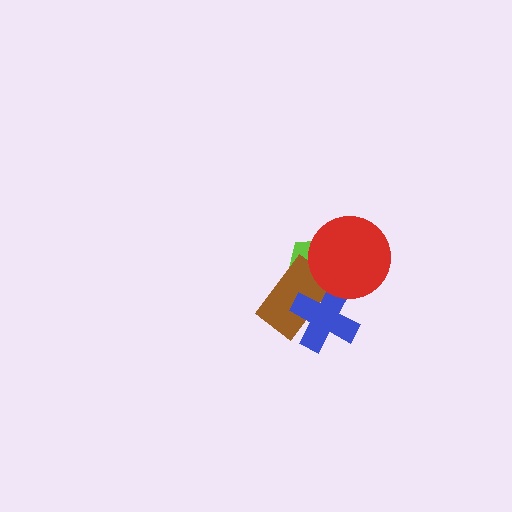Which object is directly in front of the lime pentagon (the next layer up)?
The brown rectangle is directly in front of the lime pentagon.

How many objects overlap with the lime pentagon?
3 objects overlap with the lime pentagon.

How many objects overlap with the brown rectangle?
3 objects overlap with the brown rectangle.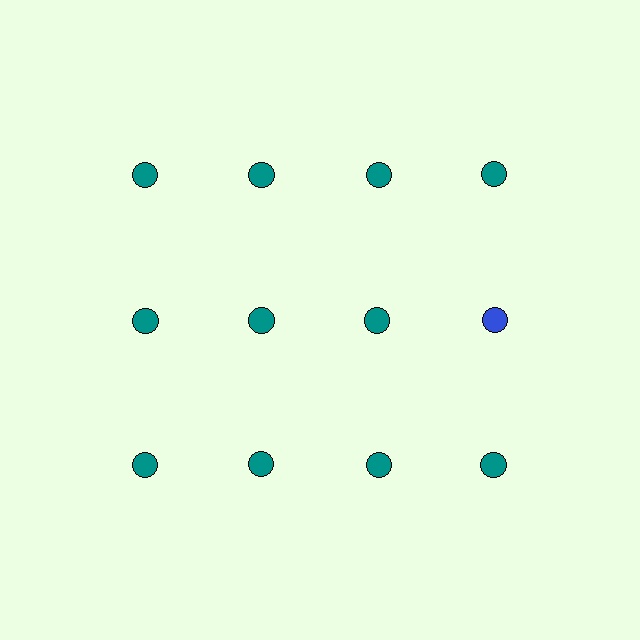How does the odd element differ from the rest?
It has a different color: blue instead of teal.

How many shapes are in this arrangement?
There are 12 shapes arranged in a grid pattern.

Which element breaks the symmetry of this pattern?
The blue circle in the second row, second from right column breaks the symmetry. All other shapes are teal circles.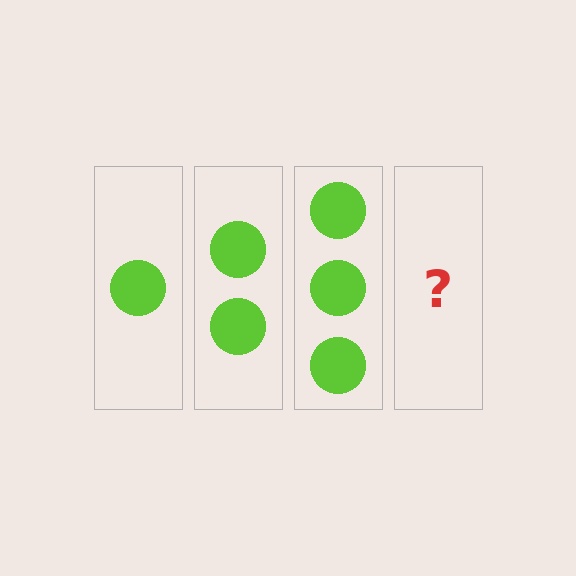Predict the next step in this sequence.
The next step is 4 circles.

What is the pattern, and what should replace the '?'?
The pattern is that each step adds one more circle. The '?' should be 4 circles.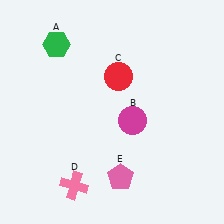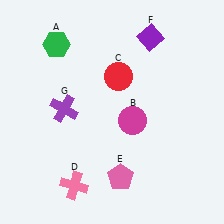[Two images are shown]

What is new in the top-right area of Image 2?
A purple diamond (F) was added in the top-right area of Image 2.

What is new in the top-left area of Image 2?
A purple cross (G) was added in the top-left area of Image 2.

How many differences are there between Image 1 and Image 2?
There are 2 differences between the two images.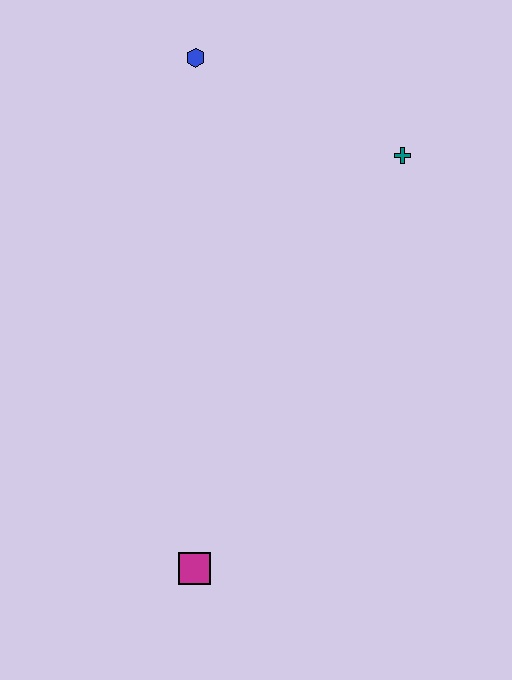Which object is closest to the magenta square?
The teal cross is closest to the magenta square.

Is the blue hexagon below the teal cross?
No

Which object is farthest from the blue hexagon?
The magenta square is farthest from the blue hexagon.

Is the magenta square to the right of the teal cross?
No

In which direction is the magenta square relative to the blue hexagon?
The magenta square is below the blue hexagon.